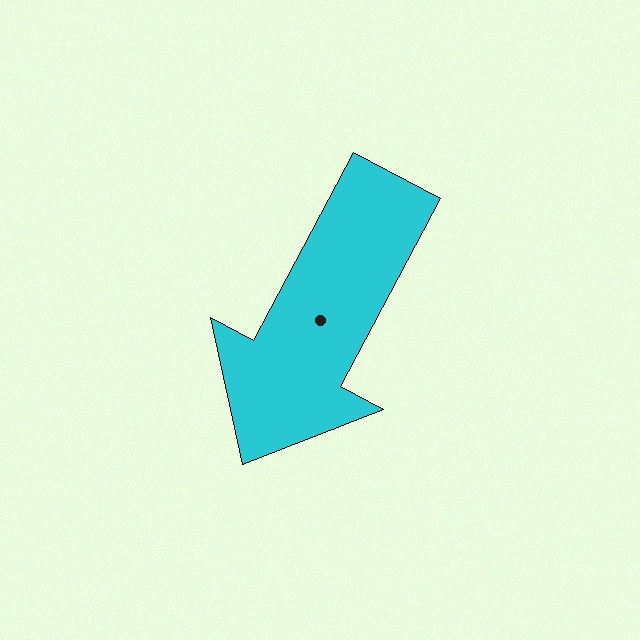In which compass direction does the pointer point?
Southwest.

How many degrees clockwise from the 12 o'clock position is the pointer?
Approximately 208 degrees.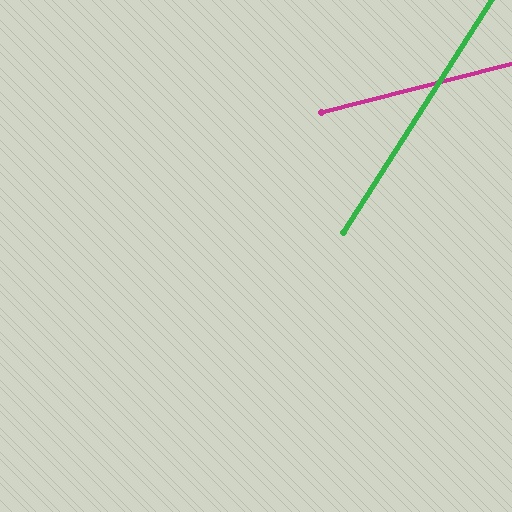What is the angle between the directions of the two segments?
Approximately 43 degrees.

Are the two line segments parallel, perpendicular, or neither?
Neither parallel nor perpendicular — they differ by about 43°.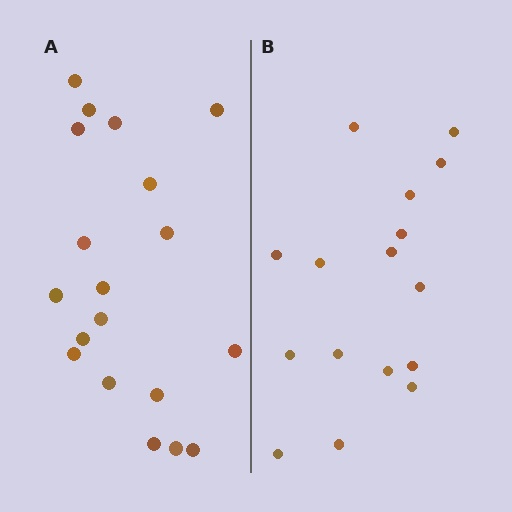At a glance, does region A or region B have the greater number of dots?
Region A (the left region) has more dots.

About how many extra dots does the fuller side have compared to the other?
Region A has just a few more — roughly 2 or 3 more dots than region B.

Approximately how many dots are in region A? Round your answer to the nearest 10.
About 20 dots. (The exact count is 19, which rounds to 20.)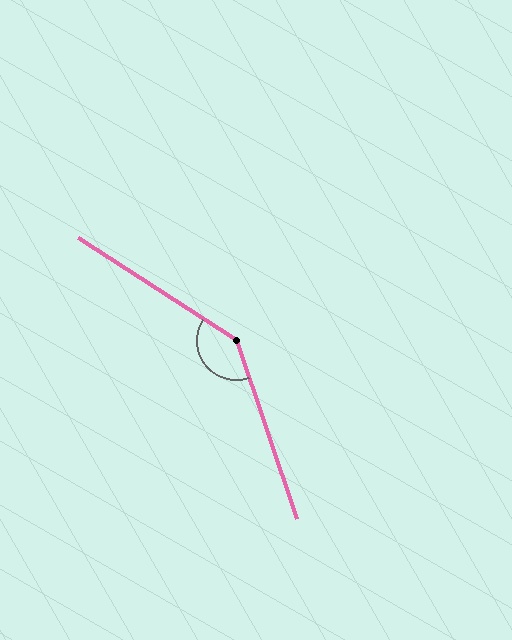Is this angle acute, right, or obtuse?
It is obtuse.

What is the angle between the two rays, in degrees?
Approximately 141 degrees.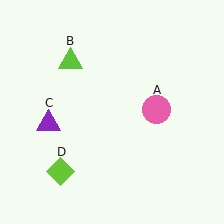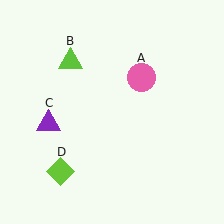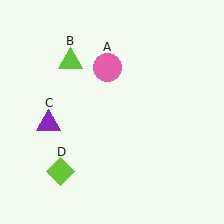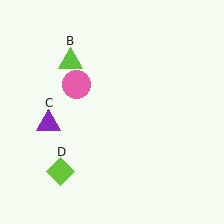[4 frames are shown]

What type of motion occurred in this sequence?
The pink circle (object A) rotated counterclockwise around the center of the scene.